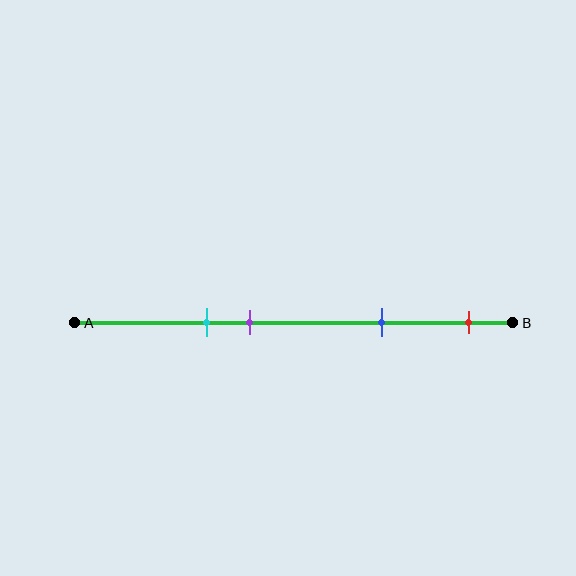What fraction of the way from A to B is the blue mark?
The blue mark is approximately 70% (0.7) of the way from A to B.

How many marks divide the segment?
There are 4 marks dividing the segment.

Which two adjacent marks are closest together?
The cyan and purple marks are the closest adjacent pair.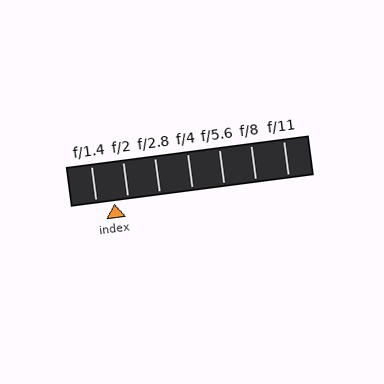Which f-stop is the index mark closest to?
The index mark is closest to f/2.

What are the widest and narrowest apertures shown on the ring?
The widest aperture shown is f/1.4 and the narrowest is f/11.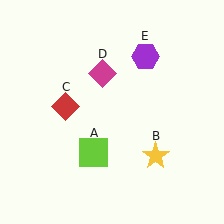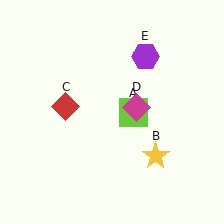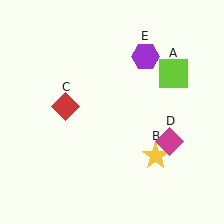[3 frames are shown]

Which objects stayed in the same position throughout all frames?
Yellow star (object B) and red diamond (object C) and purple hexagon (object E) remained stationary.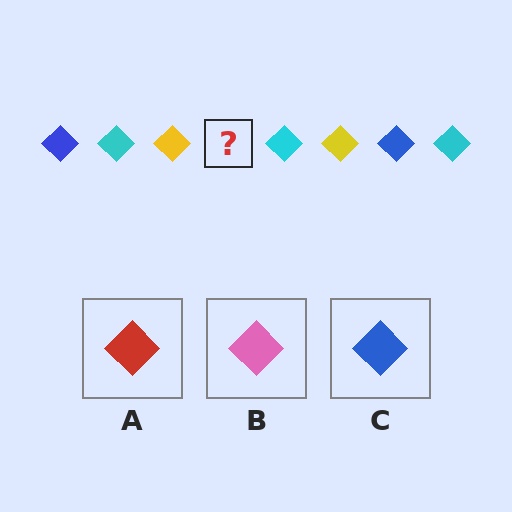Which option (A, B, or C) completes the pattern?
C.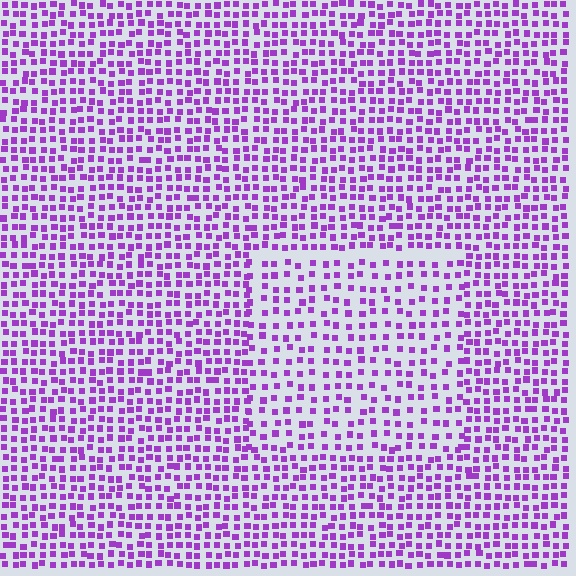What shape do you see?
I see a rectangle.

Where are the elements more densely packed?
The elements are more densely packed outside the rectangle boundary.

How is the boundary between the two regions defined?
The boundary is defined by a change in element density (approximately 1.6x ratio). All elements are the same color, size, and shape.